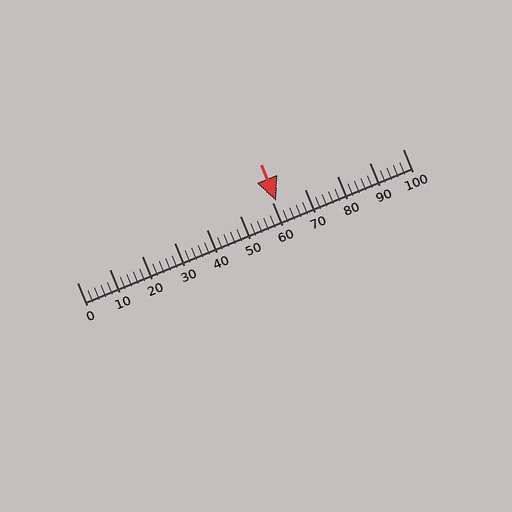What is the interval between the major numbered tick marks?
The major tick marks are spaced 10 units apart.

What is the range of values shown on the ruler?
The ruler shows values from 0 to 100.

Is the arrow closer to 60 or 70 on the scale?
The arrow is closer to 60.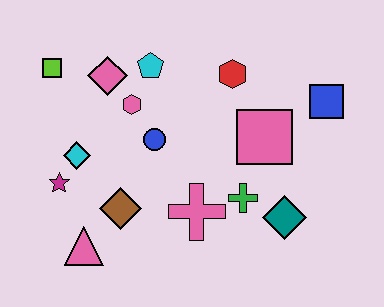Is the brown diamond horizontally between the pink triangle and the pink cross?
Yes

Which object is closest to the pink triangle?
The brown diamond is closest to the pink triangle.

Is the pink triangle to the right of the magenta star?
Yes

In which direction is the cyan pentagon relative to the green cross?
The cyan pentagon is above the green cross.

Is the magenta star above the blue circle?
No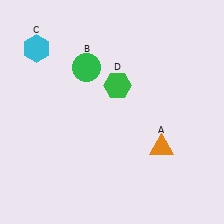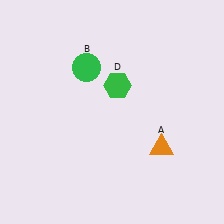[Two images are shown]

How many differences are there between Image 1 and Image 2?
There is 1 difference between the two images.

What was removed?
The cyan hexagon (C) was removed in Image 2.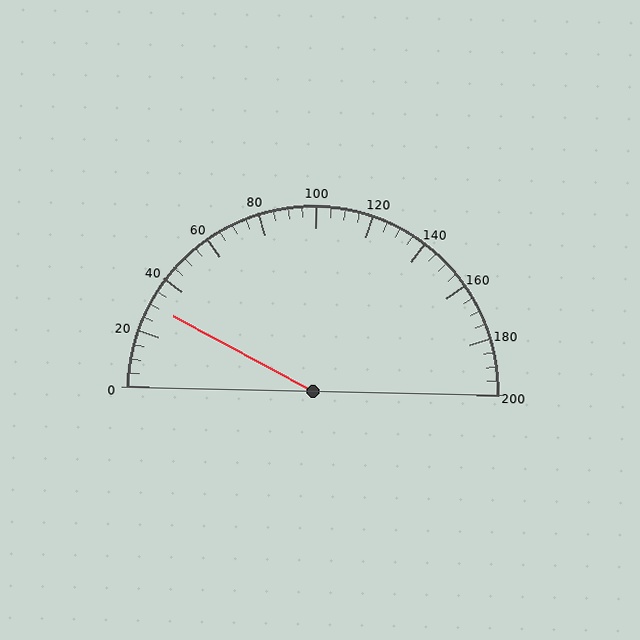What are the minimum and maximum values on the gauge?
The gauge ranges from 0 to 200.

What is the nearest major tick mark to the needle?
The nearest major tick mark is 40.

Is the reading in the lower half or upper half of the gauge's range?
The reading is in the lower half of the range (0 to 200).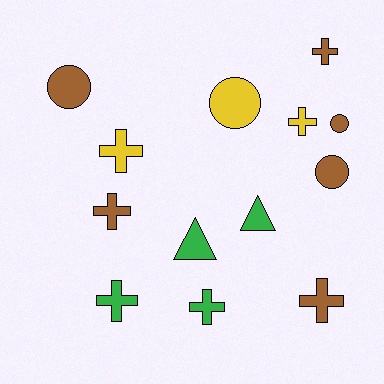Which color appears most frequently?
Brown, with 6 objects.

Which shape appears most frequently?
Cross, with 7 objects.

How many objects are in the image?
There are 13 objects.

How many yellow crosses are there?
There are 2 yellow crosses.